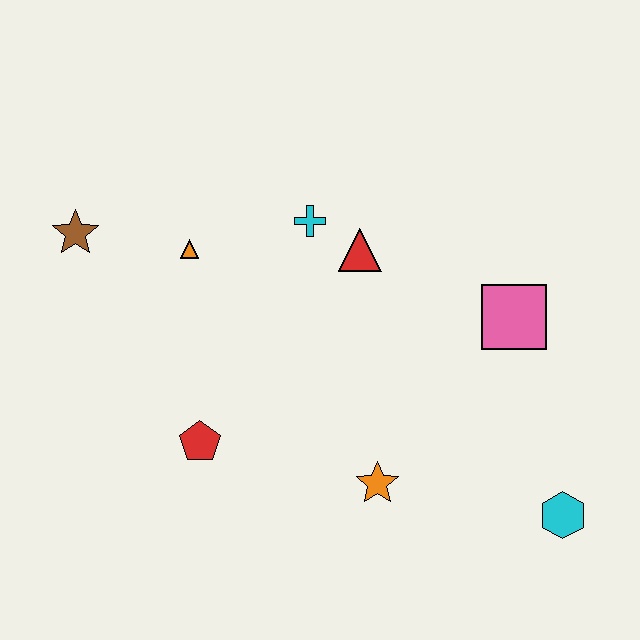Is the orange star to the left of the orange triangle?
No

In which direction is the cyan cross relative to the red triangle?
The cyan cross is to the left of the red triangle.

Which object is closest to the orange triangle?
The brown star is closest to the orange triangle.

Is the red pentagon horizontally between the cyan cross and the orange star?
No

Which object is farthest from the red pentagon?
The cyan hexagon is farthest from the red pentagon.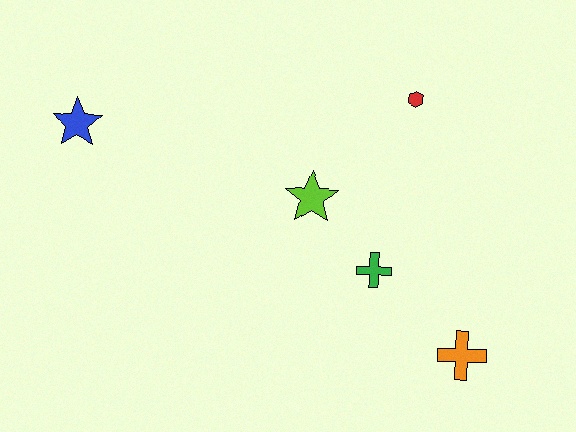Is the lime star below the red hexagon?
Yes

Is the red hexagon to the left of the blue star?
No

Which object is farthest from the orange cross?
The blue star is farthest from the orange cross.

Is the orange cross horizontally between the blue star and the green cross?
No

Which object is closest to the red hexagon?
The lime star is closest to the red hexagon.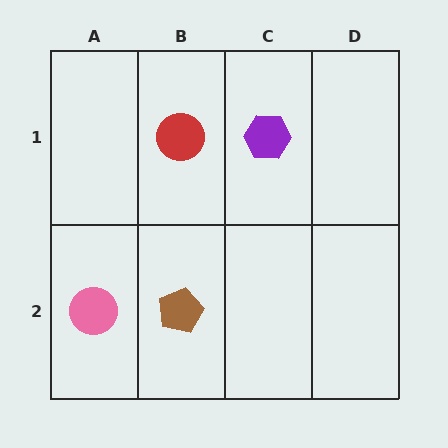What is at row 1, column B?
A red circle.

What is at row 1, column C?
A purple hexagon.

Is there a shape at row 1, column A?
No, that cell is empty.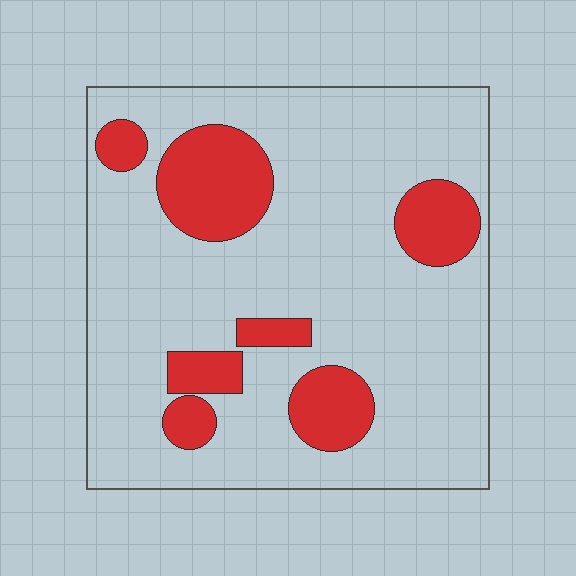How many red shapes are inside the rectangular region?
7.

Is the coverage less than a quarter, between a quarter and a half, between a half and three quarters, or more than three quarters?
Less than a quarter.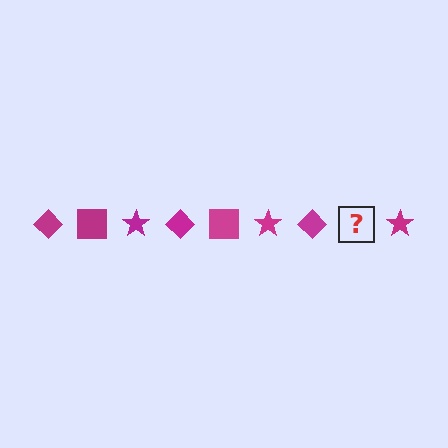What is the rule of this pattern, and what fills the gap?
The rule is that the pattern cycles through diamond, square, star shapes in magenta. The gap should be filled with a magenta square.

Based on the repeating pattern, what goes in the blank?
The blank should be a magenta square.